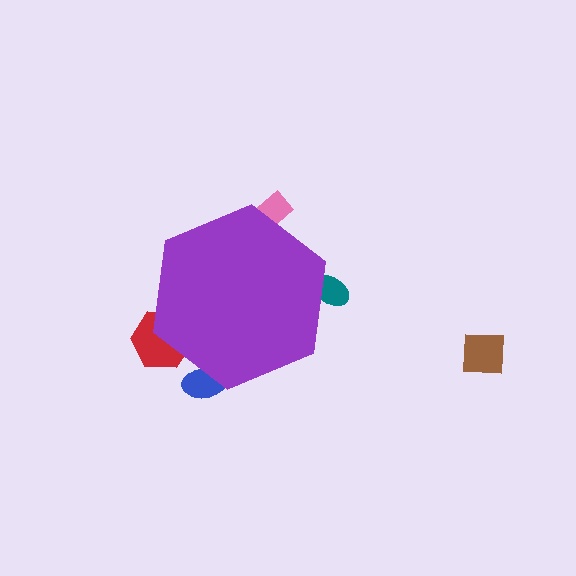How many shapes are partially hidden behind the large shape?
4 shapes are partially hidden.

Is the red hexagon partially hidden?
Yes, the red hexagon is partially hidden behind the purple hexagon.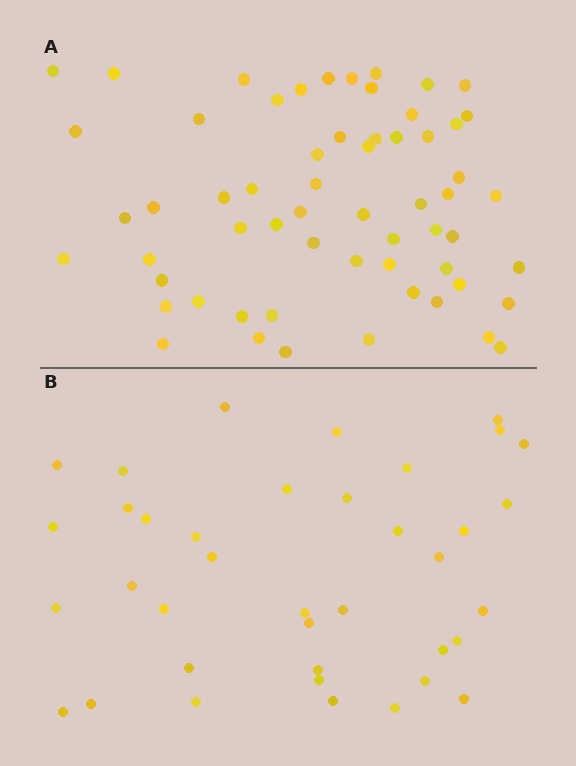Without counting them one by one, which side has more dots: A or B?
Region A (the top region) has more dots.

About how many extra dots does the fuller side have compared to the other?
Region A has approximately 20 more dots than region B.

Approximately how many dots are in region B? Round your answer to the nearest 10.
About 40 dots. (The exact count is 38, which rounds to 40.)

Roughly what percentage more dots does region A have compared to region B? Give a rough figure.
About 60% more.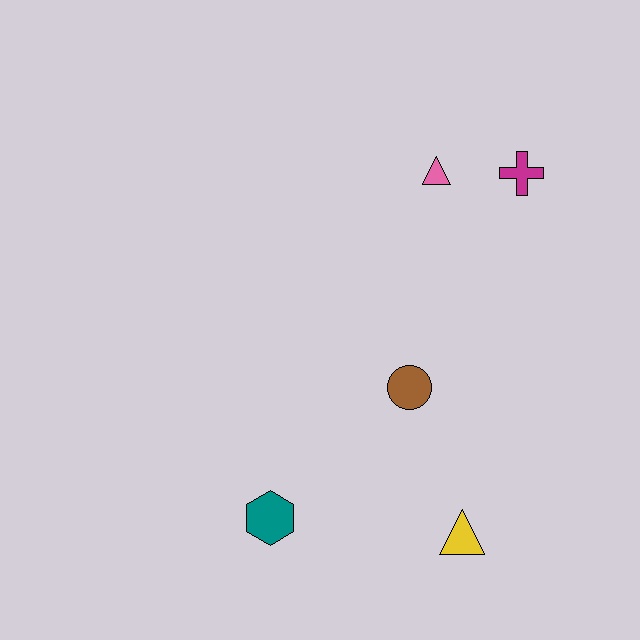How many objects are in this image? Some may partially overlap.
There are 5 objects.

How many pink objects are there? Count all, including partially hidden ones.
There is 1 pink object.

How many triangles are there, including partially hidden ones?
There are 2 triangles.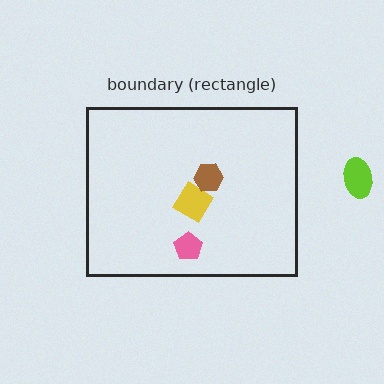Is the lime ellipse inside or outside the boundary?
Outside.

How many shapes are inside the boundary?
3 inside, 1 outside.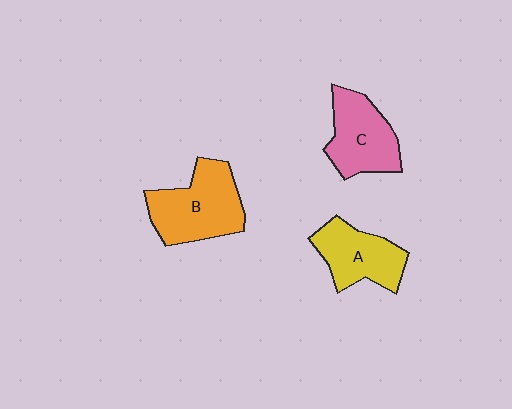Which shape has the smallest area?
Shape A (yellow).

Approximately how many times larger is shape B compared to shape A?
Approximately 1.3 times.